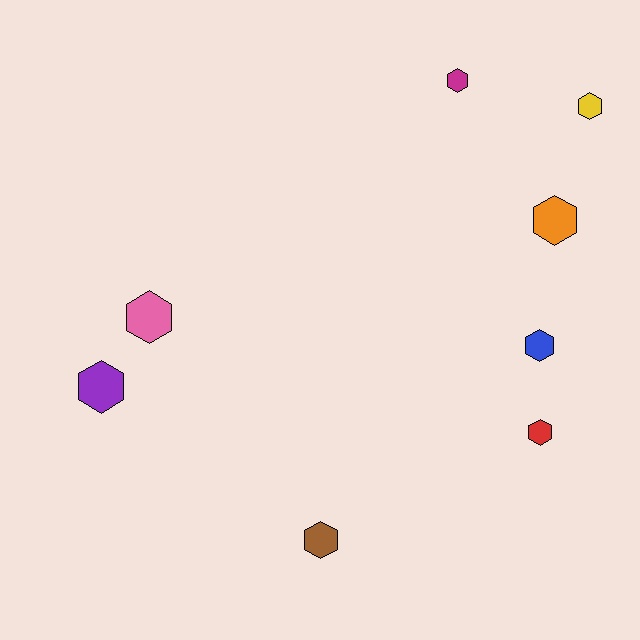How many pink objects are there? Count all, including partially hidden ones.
There is 1 pink object.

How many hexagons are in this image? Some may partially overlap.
There are 8 hexagons.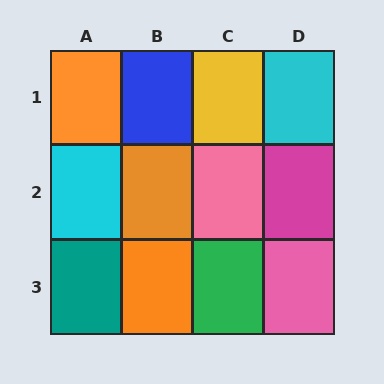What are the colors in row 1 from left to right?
Orange, blue, yellow, cyan.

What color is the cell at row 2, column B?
Orange.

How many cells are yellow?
1 cell is yellow.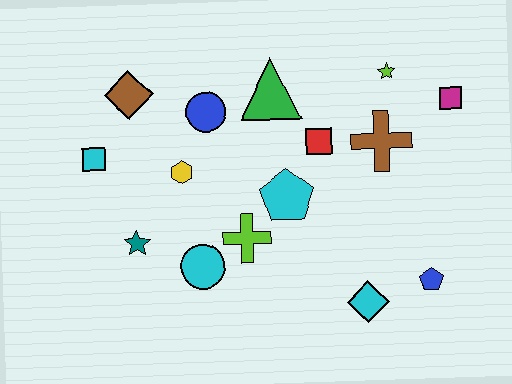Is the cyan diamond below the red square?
Yes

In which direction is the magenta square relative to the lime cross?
The magenta square is to the right of the lime cross.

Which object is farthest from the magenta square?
The cyan square is farthest from the magenta square.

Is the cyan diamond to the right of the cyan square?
Yes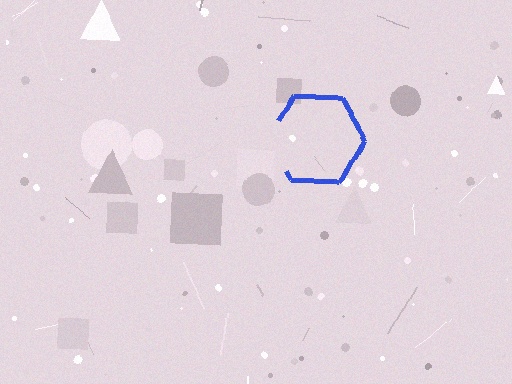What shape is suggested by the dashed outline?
The dashed outline suggests a hexagon.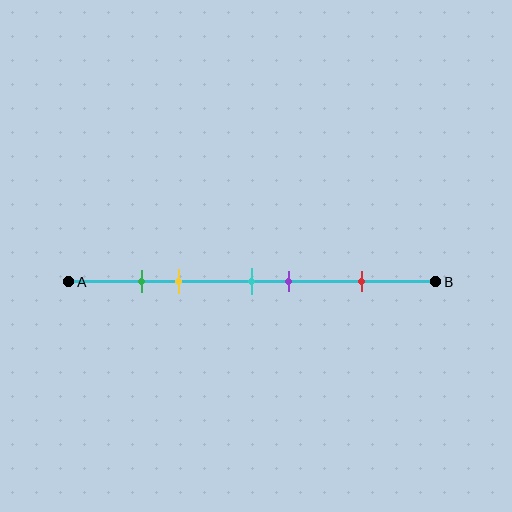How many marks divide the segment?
There are 5 marks dividing the segment.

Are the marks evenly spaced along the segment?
No, the marks are not evenly spaced.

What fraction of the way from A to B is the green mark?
The green mark is approximately 20% (0.2) of the way from A to B.